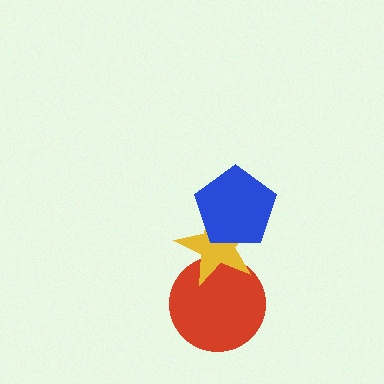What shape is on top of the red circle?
The yellow star is on top of the red circle.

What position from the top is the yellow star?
The yellow star is 2nd from the top.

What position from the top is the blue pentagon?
The blue pentagon is 1st from the top.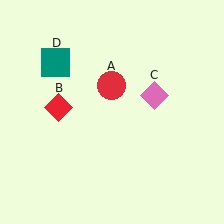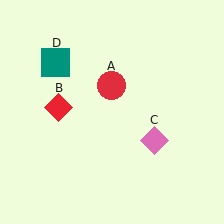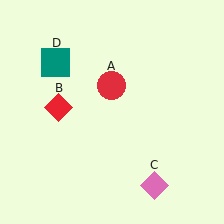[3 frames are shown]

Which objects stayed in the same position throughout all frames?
Red circle (object A) and red diamond (object B) and teal square (object D) remained stationary.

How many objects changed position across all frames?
1 object changed position: pink diamond (object C).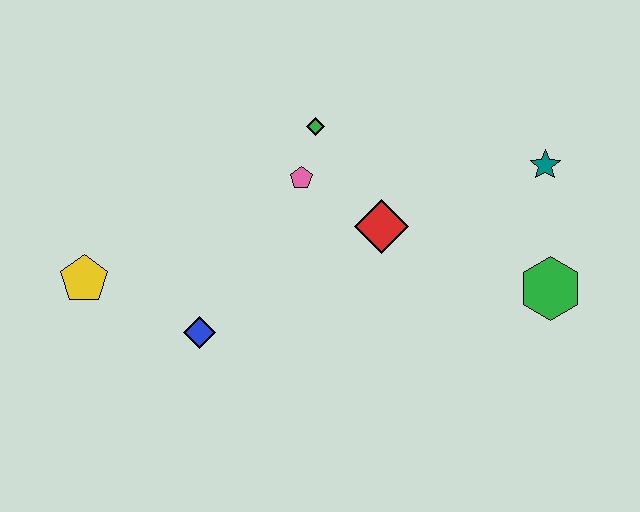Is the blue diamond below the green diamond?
Yes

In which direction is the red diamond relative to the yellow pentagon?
The red diamond is to the right of the yellow pentagon.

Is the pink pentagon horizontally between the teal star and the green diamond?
No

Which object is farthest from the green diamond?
The green hexagon is farthest from the green diamond.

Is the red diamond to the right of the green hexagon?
No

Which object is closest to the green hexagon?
The teal star is closest to the green hexagon.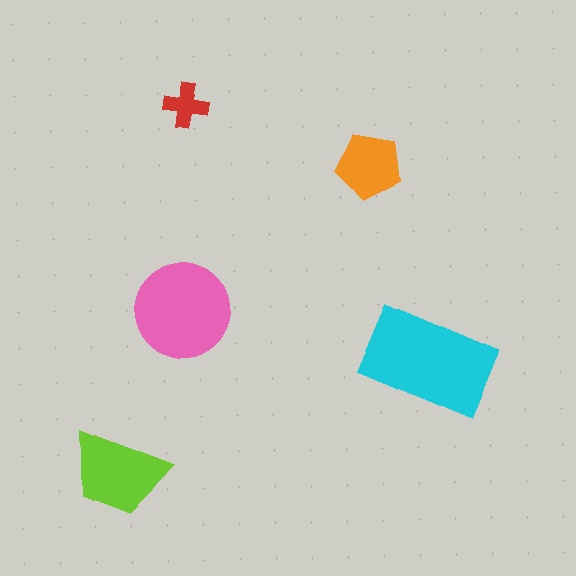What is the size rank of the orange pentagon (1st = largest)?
4th.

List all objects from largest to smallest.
The cyan rectangle, the pink circle, the lime trapezoid, the orange pentagon, the red cross.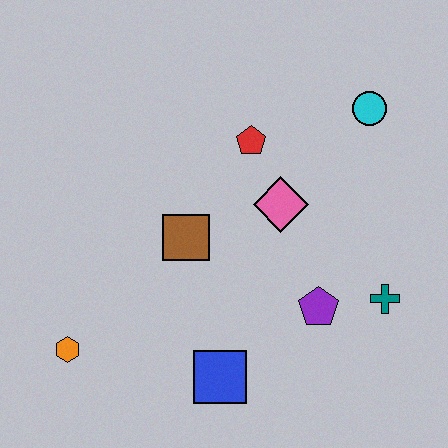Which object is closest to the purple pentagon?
The teal cross is closest to the purple pentagon.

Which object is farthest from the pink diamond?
The orange hexagon is farthest from the pink diamond.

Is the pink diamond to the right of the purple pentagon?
No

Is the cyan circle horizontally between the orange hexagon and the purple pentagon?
No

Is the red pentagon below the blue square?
No